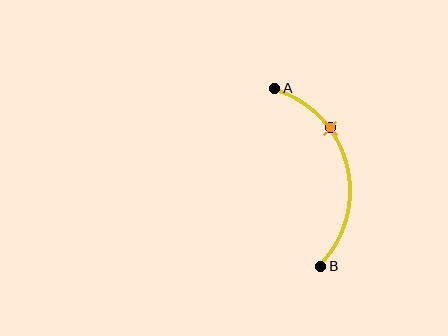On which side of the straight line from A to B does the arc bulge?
The arc bulges to the right of the straight line connecting A and B.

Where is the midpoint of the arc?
The arc midpoint is the point on the curve farthest from the straight line joining A and B. It sits to the right of that line.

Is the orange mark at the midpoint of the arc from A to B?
No. The orange mark lies on the arc but is closer to endpoint A. The arc midpoint would be at the point on the curve equidistant along the arc from both A and B.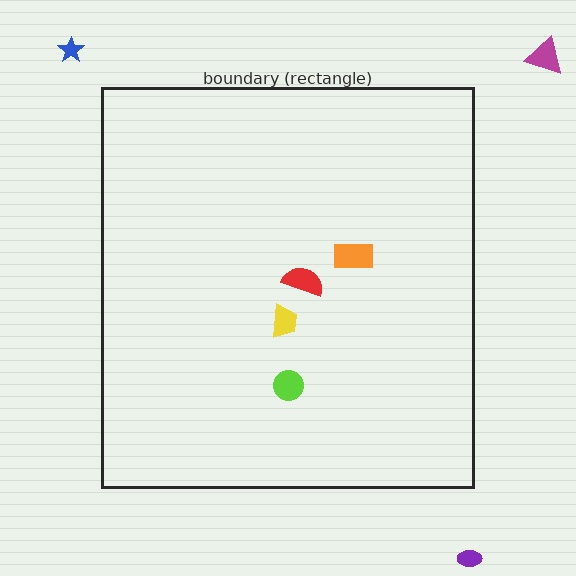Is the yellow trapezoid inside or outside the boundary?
Inside.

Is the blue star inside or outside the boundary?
Outside.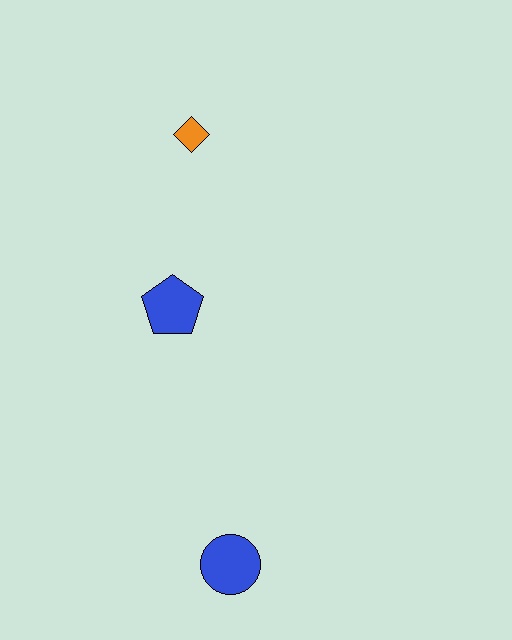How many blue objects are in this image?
There are 2 blue objects.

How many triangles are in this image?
There are no triangles.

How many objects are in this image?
There are 3 objects.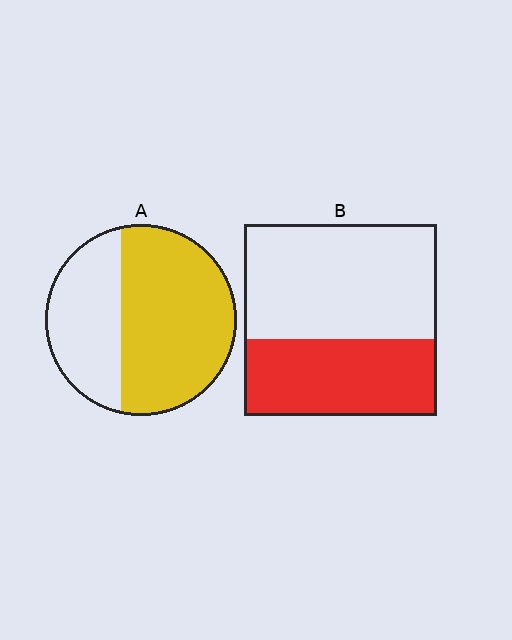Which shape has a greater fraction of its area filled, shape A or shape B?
Shape A.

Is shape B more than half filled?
No.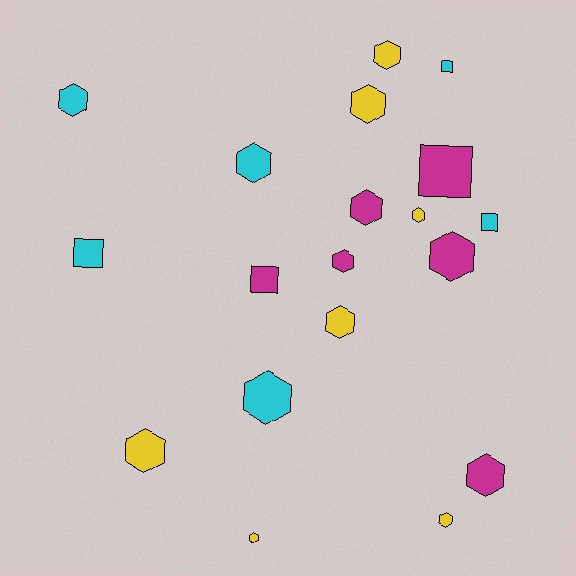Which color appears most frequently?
Yellow, with 7 objects.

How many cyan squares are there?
There are 3 cyan squares.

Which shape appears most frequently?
Hexagon, with 14 objects.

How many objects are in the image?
There are 19 objects.